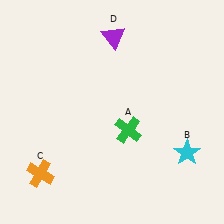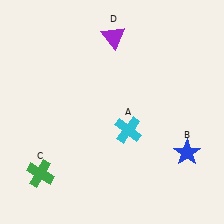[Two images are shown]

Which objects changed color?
A changed from green to cyan. B changed from cyan to blue. C changed from orange to green.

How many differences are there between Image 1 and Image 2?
There are 3 differences between the two images.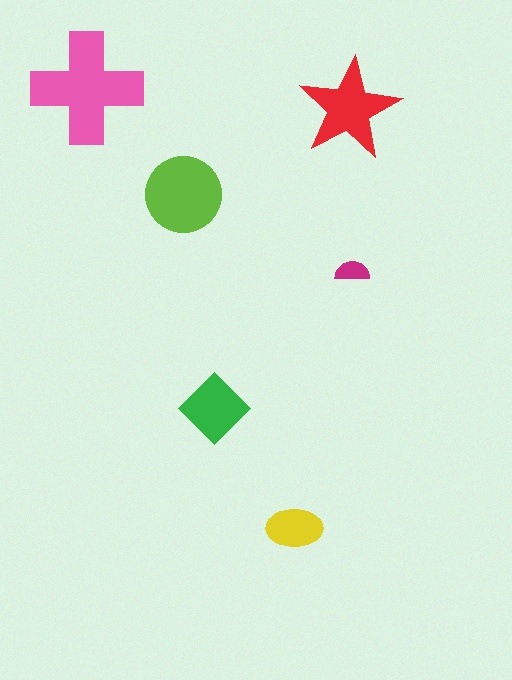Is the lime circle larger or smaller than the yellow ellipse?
Larger.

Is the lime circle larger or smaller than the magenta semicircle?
Larger.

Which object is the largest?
The pink cross.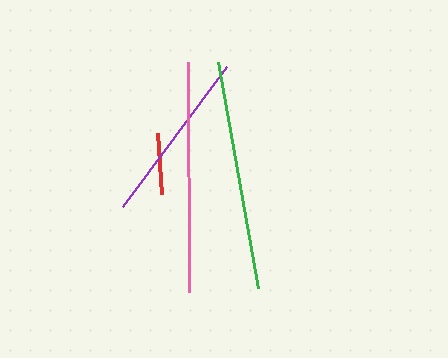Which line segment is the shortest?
The red line is the shortest at approximately 61 pixels.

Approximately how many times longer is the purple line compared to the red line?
The purple line is approximately 2.8 times the length of the red line.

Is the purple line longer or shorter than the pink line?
The pink line is longer than the purple line.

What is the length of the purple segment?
The purple segment is approximately 174 pixels long.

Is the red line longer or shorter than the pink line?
The pink line is longer than the red line.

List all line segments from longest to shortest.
From longest to shortest: green, pink, purple, red.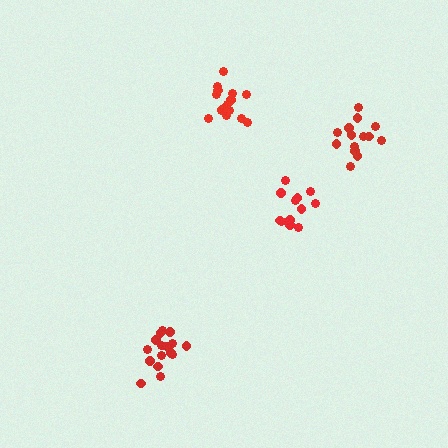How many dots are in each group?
Group 1: 16 dots, Group 2: 16 dots, Group 3: 12 dots, Group 4: 14 dots (58 total).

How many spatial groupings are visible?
There are 4 spatial groupings.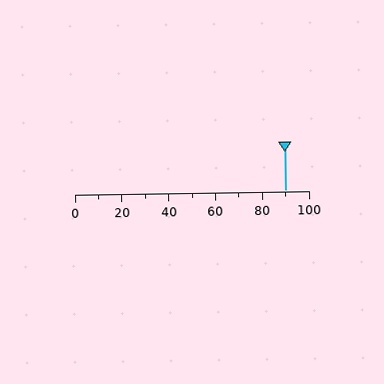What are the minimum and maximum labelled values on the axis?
The axis runs from 0 to 100.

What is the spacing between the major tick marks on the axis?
The major ticks are spaced 20 apart.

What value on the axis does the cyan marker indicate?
The marker indicates approximately 90.